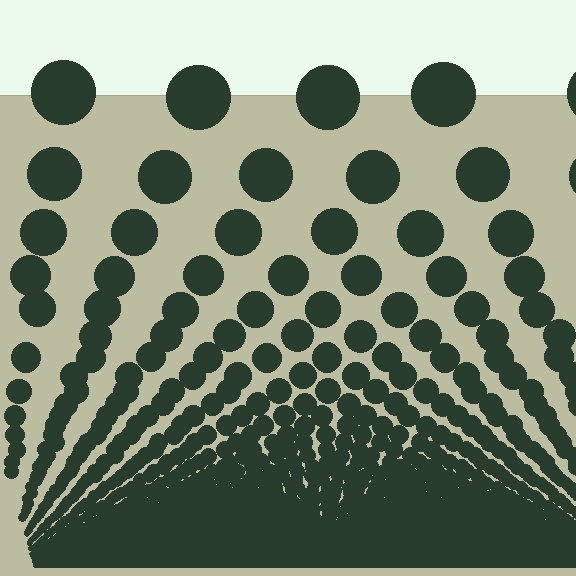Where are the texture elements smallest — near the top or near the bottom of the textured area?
Near the bottom.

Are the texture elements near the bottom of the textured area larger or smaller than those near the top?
Smaller. The gradient is inverted — elements near the bottom are smaller and denser.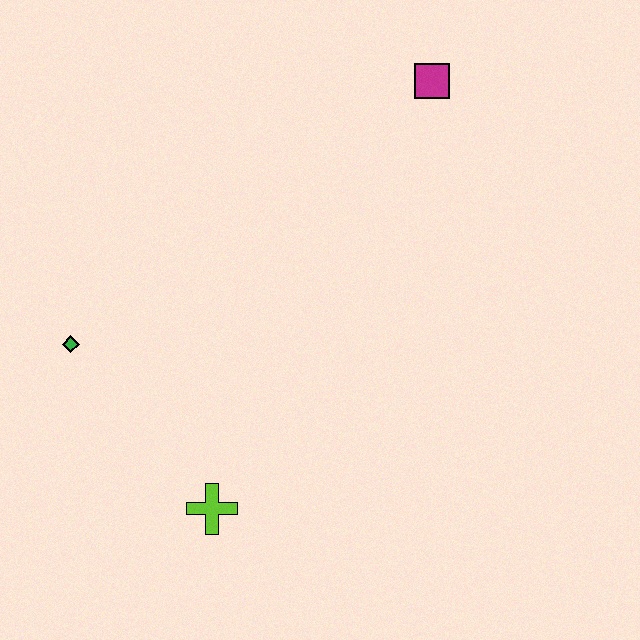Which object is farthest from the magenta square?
The lime cross is farthest from the magenta square.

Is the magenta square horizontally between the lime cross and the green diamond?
No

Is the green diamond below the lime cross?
No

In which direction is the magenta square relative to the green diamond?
The magenta square is to the right of the green diamond.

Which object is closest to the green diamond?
The lime cross is closest to the green diamond.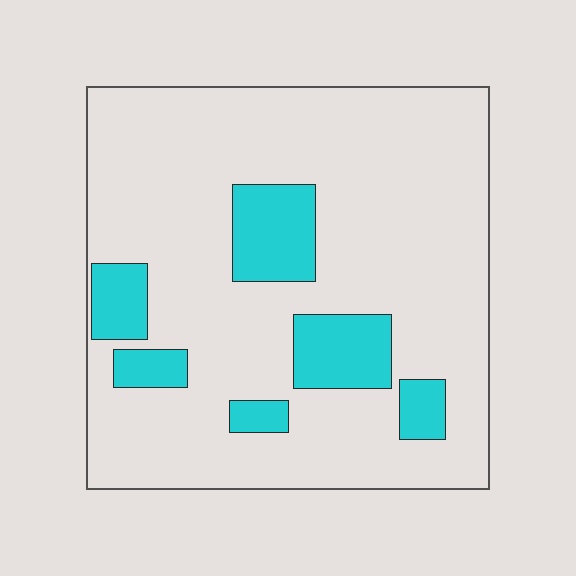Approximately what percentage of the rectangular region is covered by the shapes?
Approximately 15%.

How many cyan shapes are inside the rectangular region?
6.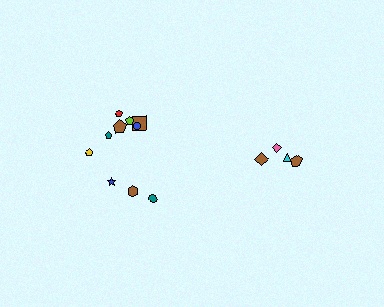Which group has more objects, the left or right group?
The left group.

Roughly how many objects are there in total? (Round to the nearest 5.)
Roughly 15 objects in total.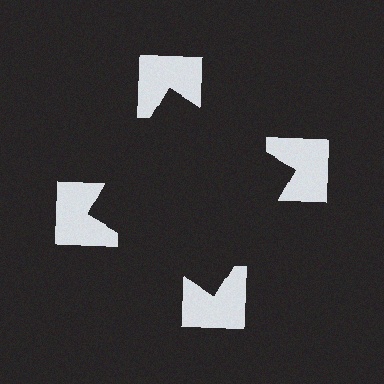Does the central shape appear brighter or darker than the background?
It typically appears slightly darker than the background, even though no actual brightness change is drawn.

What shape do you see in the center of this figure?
An illusory square — its edges are inferred from the aligned wedge cuts in the notched squares, not physically drawn.